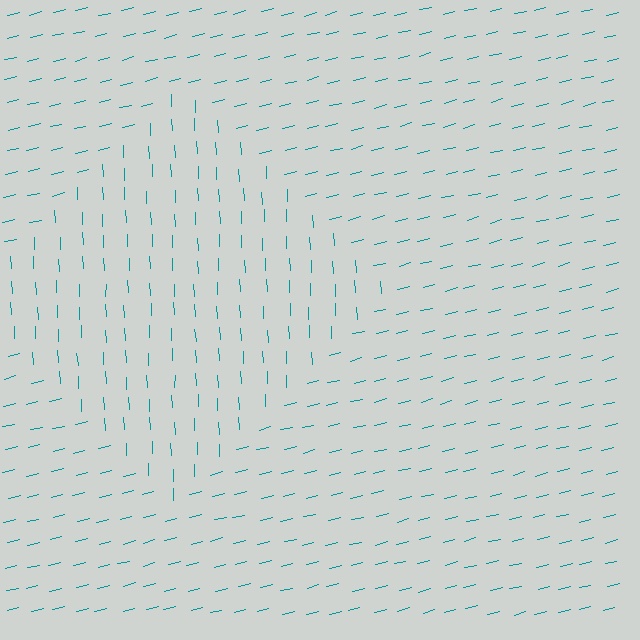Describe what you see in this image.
The image is filled with small teal line segments. A diamond region in the image has lines oriented differently from the surrounding lines, creating a visible texture boundary.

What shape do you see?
I see a diamond.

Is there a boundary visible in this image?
Yes, there is a texture boundary formed by a change in line orientation.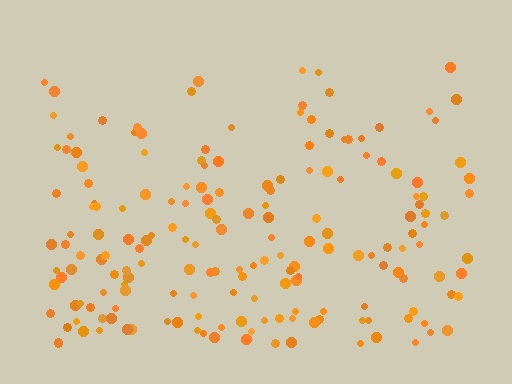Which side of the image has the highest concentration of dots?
The bottom.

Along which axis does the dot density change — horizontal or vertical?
Vertical.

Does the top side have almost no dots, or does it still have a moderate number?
Still a moderate number, just noticeably fewer than the bottom.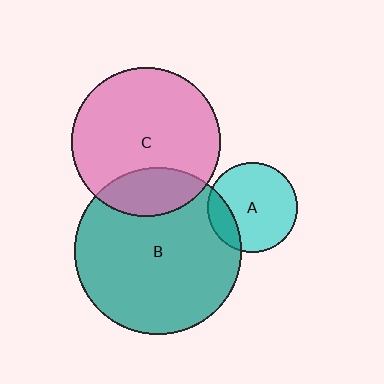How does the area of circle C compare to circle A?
Approximately 2.8 times.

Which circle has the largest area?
Circle B (teal).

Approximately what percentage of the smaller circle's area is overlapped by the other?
Approximately 20%.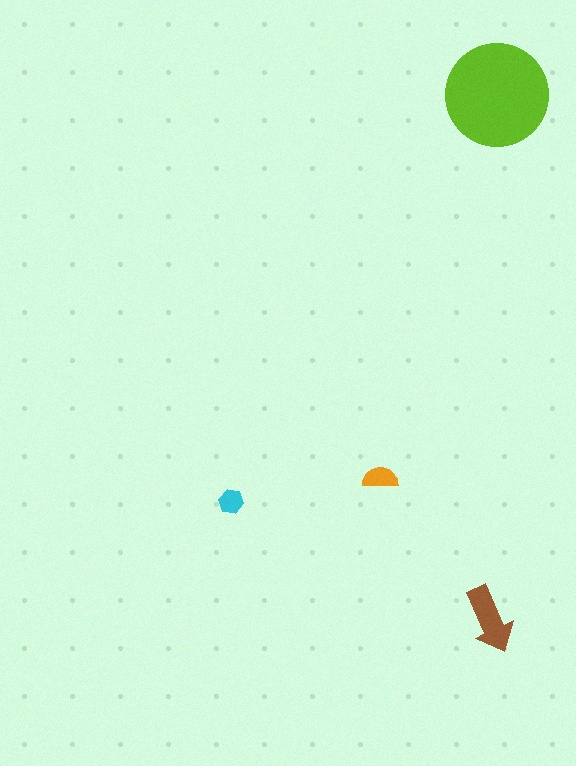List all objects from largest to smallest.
The lime circle, the brown arrow, the orange semicircle, the cyan hexagon.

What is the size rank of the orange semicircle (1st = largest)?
3rd.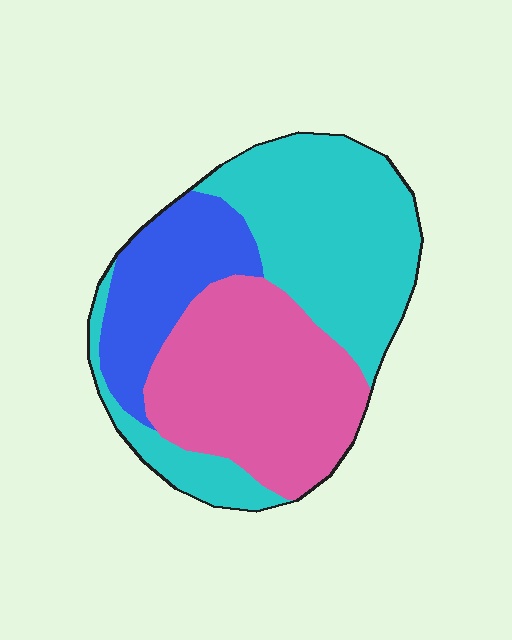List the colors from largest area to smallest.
From largest to smallest: cyan, pink, blue.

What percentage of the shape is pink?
Pink takes up about three eighths (3/8) of the shape.